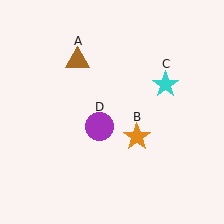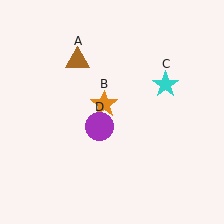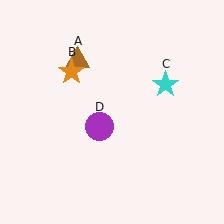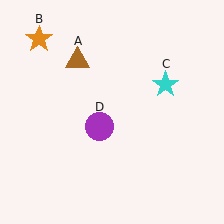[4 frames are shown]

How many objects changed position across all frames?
1 object changed position: orange star (object B).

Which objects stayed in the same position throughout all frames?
Brown triangle (object A) and cyan star (object C) and purple circle (object D) remained stationary.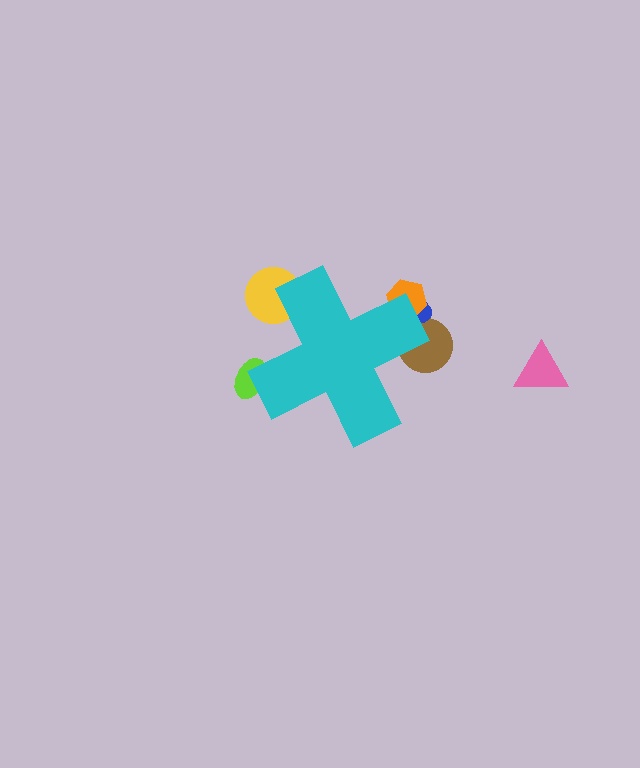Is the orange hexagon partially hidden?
Yes, the orange hexagon is partially hidden behind the cyan cross.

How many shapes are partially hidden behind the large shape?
5 shapes are partially hidden.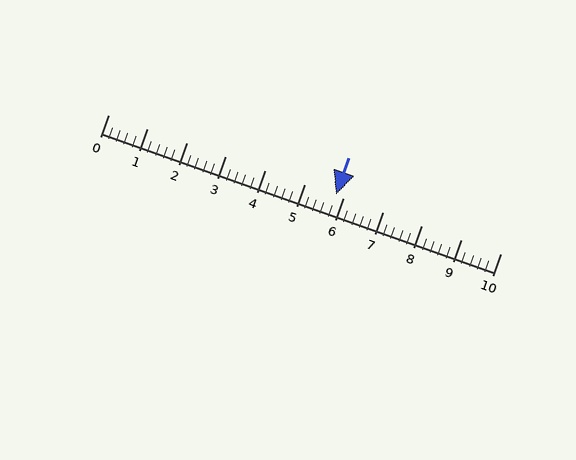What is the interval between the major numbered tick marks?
The major tick marks are spaced 1 units apart.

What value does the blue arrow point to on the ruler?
The blue arrow points to approximately 5.8.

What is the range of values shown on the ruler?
The ruler shows values from 0 to 10.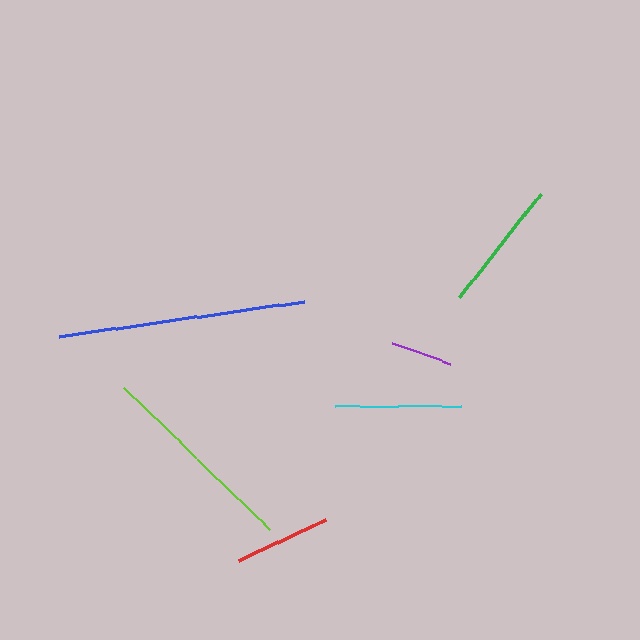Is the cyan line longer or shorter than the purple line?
The cyan line is longer than the purple line.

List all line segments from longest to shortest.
From longest to shortest: blue, lime, green, cyan, red, purple.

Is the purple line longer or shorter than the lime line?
The lime line is longer than the purple line.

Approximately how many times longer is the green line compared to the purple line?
The green line is approximately 2.1 times the length of the purple line.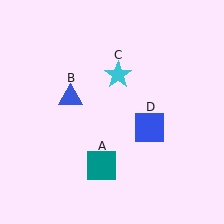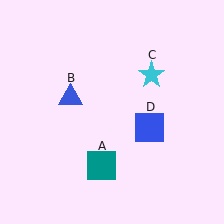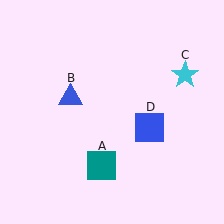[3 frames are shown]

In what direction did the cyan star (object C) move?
The cyan star (object C) moved right.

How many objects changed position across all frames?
1 object changed position: cyan star (object C).